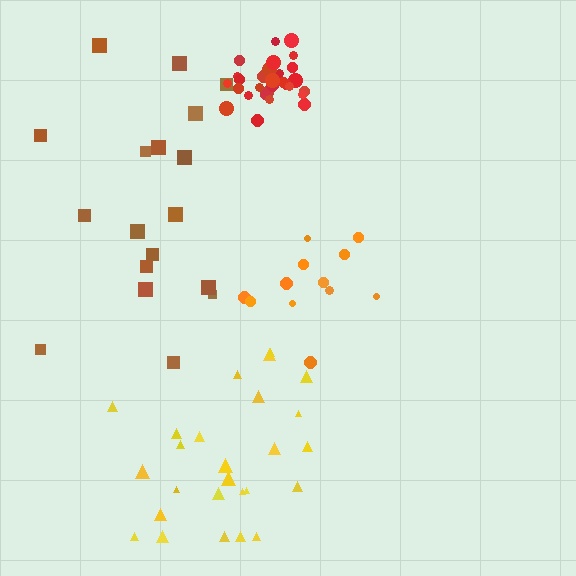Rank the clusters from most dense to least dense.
red, yellow, orange, brown.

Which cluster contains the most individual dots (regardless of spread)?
Red (29).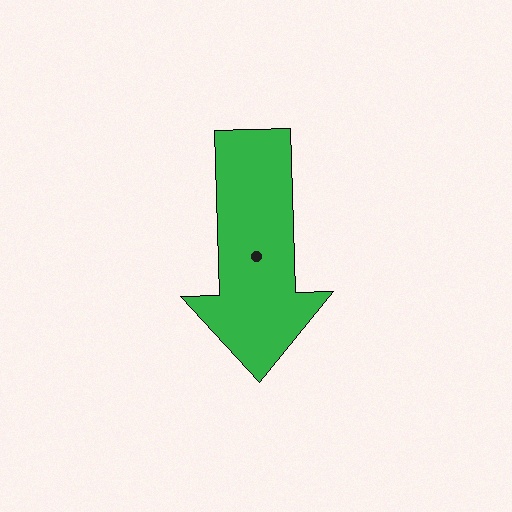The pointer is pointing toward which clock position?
Roughly 6 o'clock.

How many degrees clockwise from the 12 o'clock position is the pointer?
Approximately 178 degrees.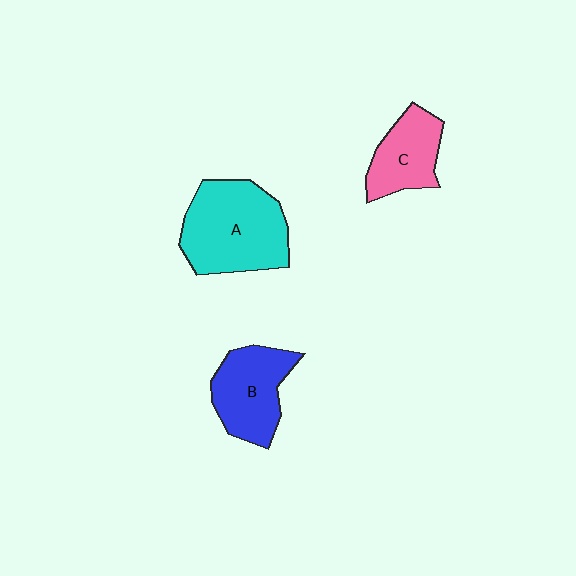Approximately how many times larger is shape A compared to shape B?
Approximately 1.4 times.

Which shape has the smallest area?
Shape C (pink).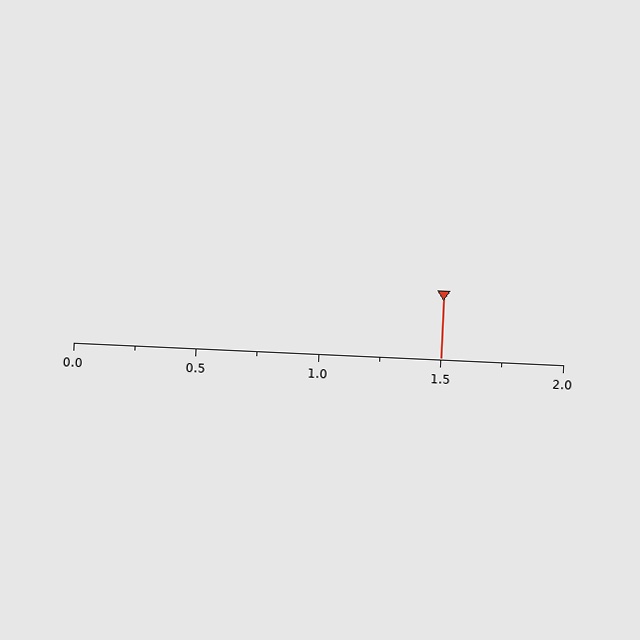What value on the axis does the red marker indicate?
The marker indicates approximately 1.5.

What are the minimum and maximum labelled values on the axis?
The axis runs from 0.0 to 2.0.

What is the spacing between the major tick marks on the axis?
The major ticks are spaced 0.5 apart.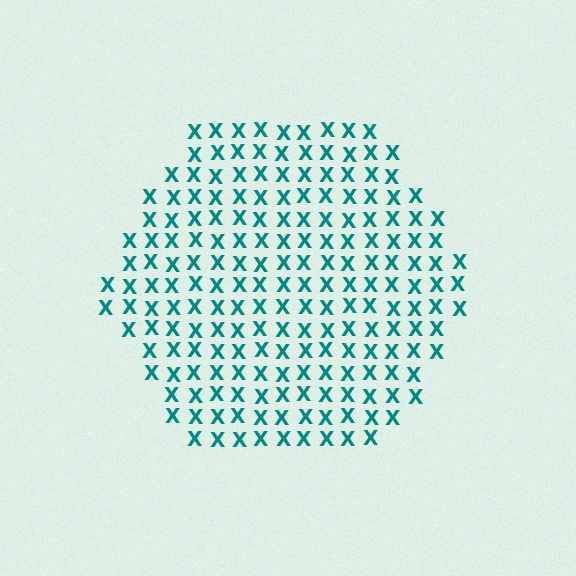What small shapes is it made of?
It is made of small letter X's.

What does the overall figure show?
The overall figure shows a hexagon.